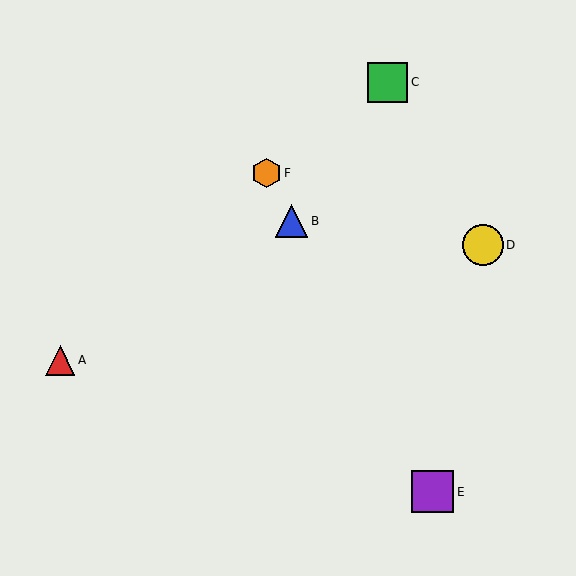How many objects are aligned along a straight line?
3 objects (B, E, F) are aligned along a straight line.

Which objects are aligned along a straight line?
Objects B, E, F are aligned along a straight line.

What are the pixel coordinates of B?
Object B is at (292, 221).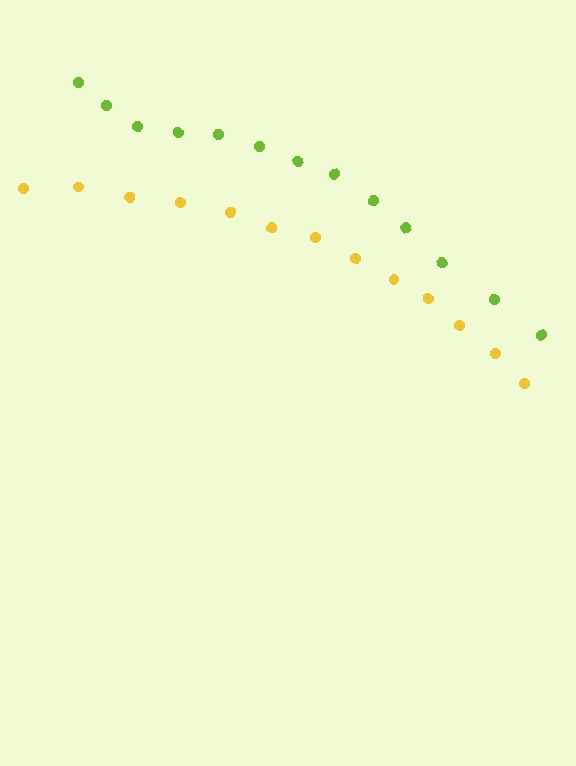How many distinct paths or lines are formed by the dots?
There are 2 distinct paths.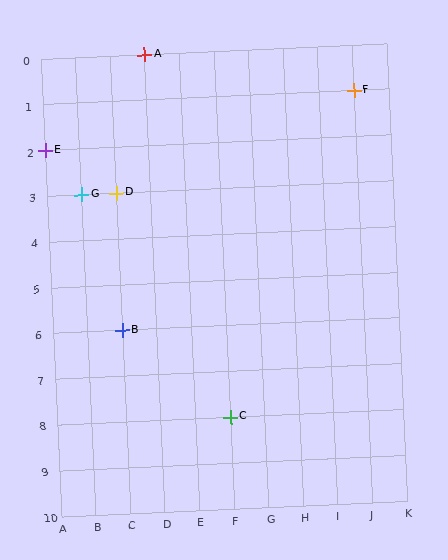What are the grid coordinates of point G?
Point G is at grid coordinates (B, 3).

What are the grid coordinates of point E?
Point E is at grid coordinates (A, 2).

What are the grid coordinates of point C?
Point C is at grid coordinates (F, 8).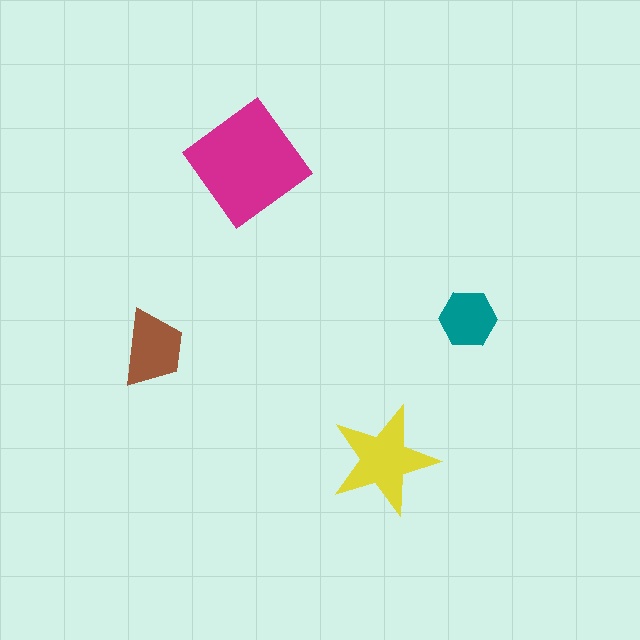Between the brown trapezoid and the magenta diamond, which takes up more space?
The magenta diamond.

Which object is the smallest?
The teal hexagon.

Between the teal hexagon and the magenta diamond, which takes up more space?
The magenta diamond.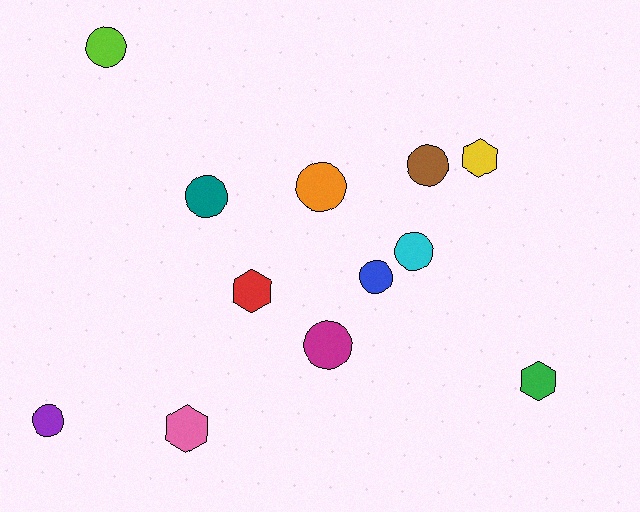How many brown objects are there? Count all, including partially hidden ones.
There is 1 brown object.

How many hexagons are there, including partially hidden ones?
There are 4 hexagons.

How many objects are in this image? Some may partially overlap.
There are 12 objects.